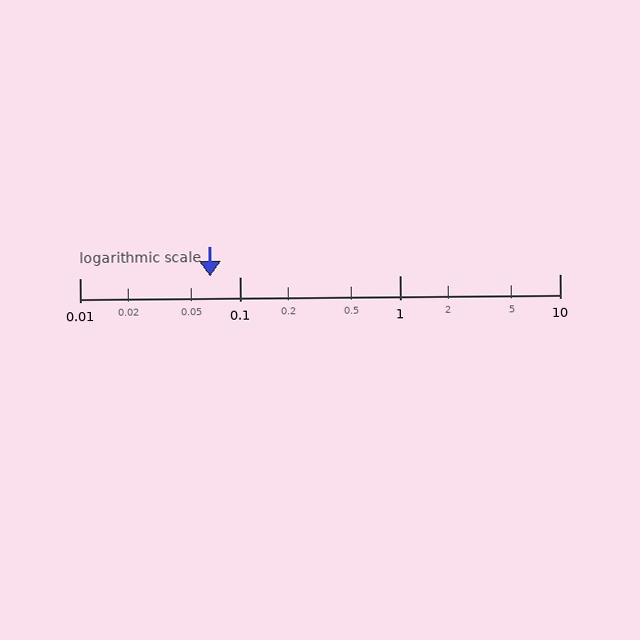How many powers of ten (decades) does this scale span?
The scale spans 3 decades, from 0.01 to 10.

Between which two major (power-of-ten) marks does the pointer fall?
The pointer is between 0.01 and 0.1.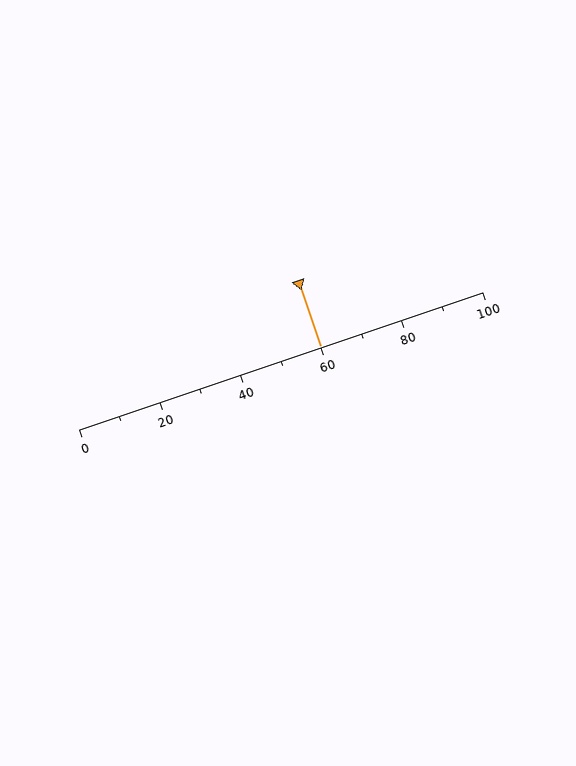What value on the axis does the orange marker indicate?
The marker indicates approximately 60.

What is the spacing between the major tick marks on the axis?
The major ticks are spaced 20 apart.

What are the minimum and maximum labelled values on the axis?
The axis runs from 0 to 100.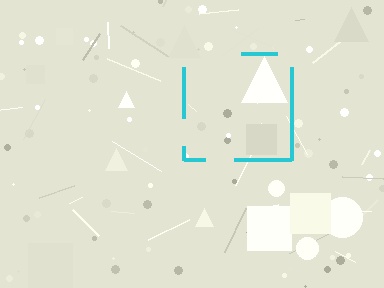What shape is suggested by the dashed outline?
The dashed outline suggests a square.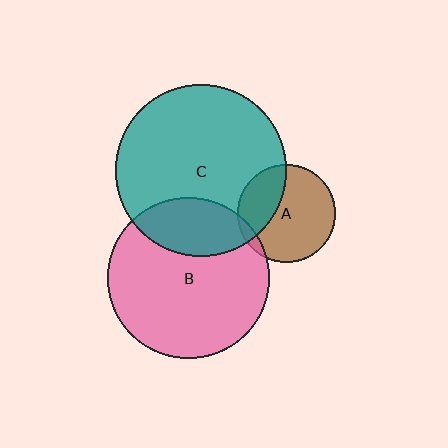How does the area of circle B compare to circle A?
Approximately 2.7 times.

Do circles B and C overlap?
Yes.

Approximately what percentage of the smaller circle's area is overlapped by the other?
Approximately 25%.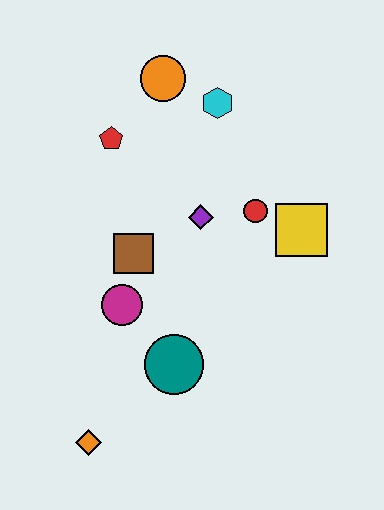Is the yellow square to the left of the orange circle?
No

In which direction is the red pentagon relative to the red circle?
The red pentagon is to the left of the red circle.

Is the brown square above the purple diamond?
No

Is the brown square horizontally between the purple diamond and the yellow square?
No